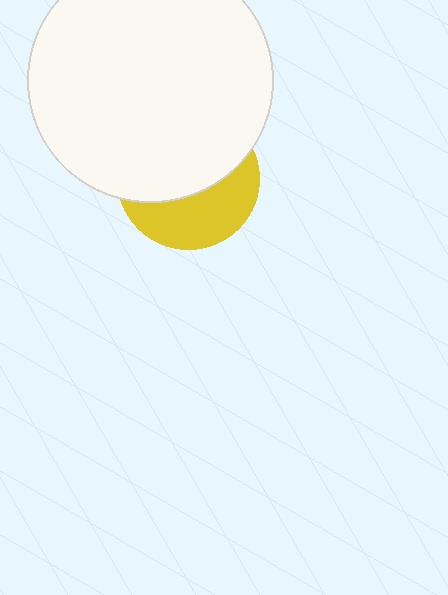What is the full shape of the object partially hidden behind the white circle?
The partially hidden object is a yellow circle.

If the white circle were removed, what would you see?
You would see the complete yellow circle.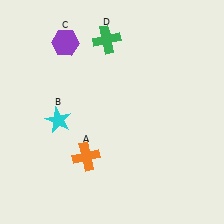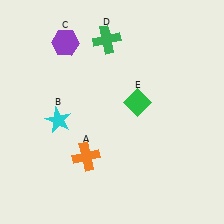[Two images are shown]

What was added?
A green diamond (E) was added in Image 2.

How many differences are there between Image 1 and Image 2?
There is 1 difference between the two images.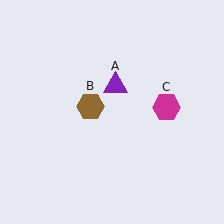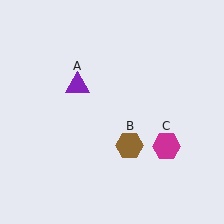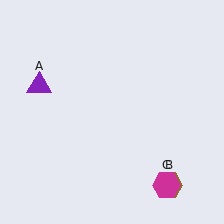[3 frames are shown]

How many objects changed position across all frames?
3 objects changed position: purple triangle (object A), brown hexagon (object B), magenta hexagon (object C).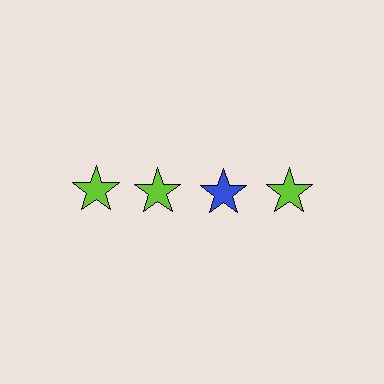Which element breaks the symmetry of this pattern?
The blue star in the top row, center column breaks the symmetry. All other shapes are lime stars.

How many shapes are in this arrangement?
There are 4 shapes arranged in a grid pattern.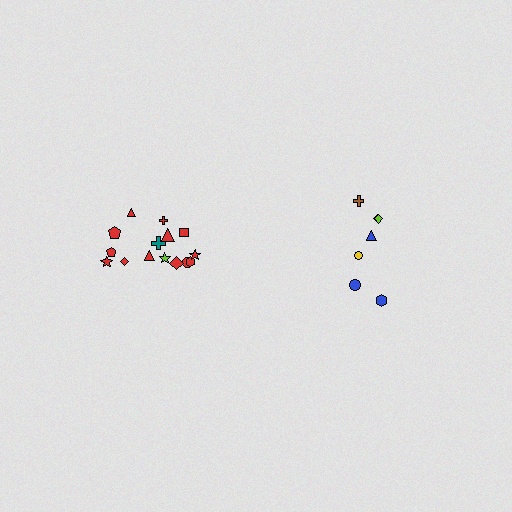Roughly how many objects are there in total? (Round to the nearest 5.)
Roughly 20 objects in total.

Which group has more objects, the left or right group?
The left group.